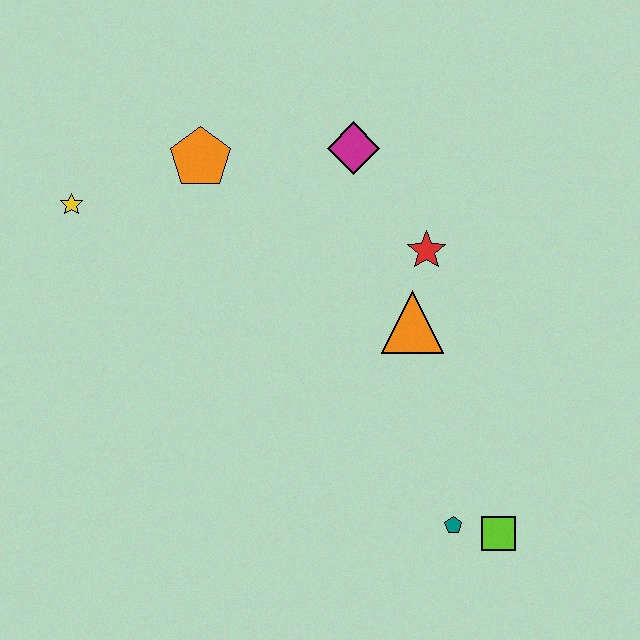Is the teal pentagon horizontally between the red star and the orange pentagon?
No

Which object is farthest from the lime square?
The yellow star is farthest from the lime square.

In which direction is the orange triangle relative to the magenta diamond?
The orange triangle is below the magenta diamond.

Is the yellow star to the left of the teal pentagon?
Yes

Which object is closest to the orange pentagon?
The yellow star is closest to the orange pentagon.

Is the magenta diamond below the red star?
No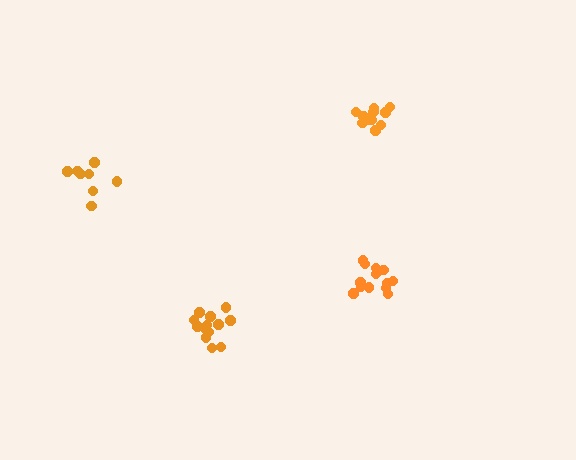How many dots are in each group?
Group 1: 13 dots, Group 2: 8 dots, Group 3: 13 dots, Group 4: 12 dots (46 total).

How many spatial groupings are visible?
There are 4 spatial groupings.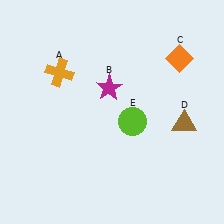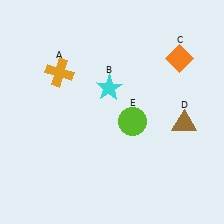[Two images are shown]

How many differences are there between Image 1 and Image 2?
There is 1 difference between the two images.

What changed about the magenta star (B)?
In Image 1, B is magenta. In Image 2, it changed to cyan.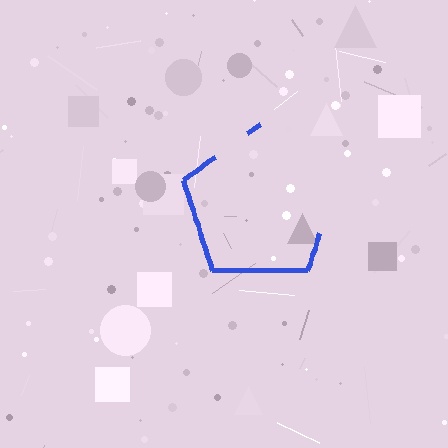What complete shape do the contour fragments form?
The contour fragments form a pentagon.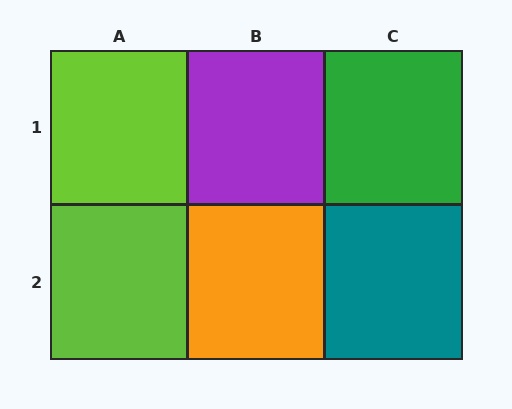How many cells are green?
1 cell is green.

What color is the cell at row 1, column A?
Lime.